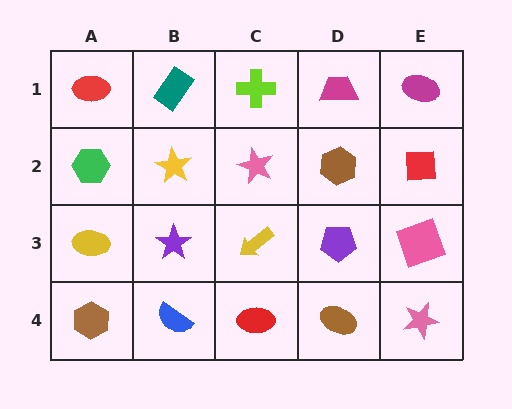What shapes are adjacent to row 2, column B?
A teal rectangle (row 1, column B), a purple star (row 3, column B), a green hexagon (row 2, column A), a pink star (row 2, column C).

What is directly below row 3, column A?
A brown hexagon.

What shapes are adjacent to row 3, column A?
A green hexagon (row 2, column A), a brown hexagon (row 4, column A), a purple star (row 3, column B).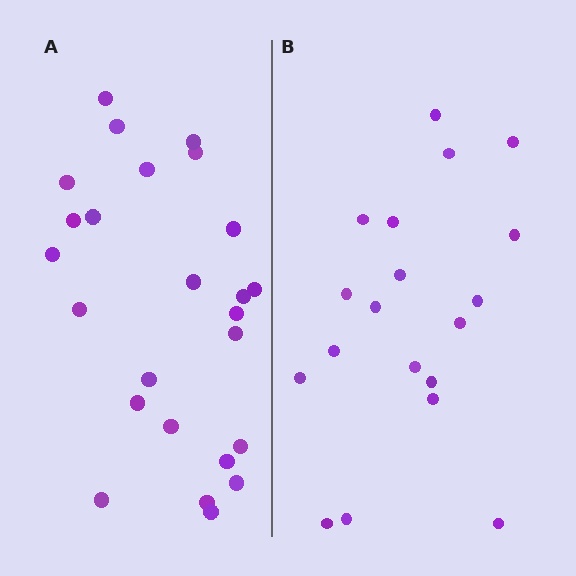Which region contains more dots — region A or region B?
Region A (the left region) has more dots.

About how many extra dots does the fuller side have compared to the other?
Region A has about 6 more dots than region B.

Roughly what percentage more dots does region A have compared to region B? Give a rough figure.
About 30% more.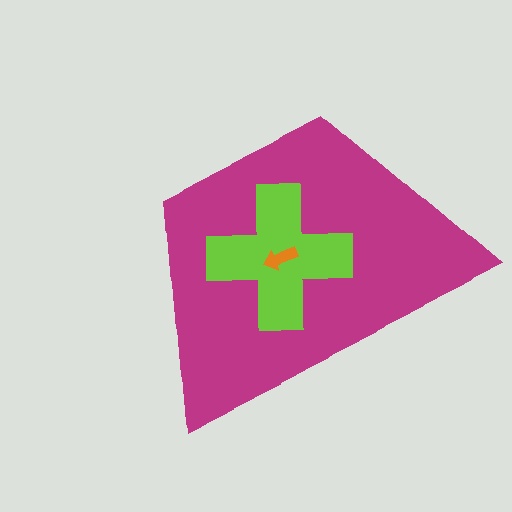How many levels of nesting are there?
3.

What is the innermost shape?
The orange arrow.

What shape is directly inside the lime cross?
The orange arrow.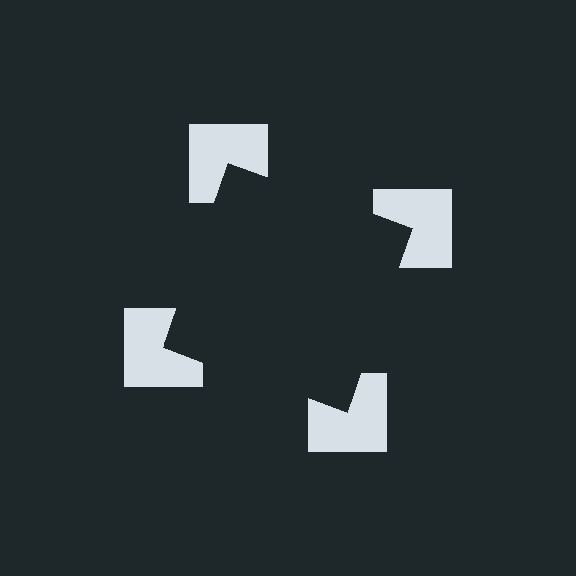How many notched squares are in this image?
There are 4 — one at each vertex of the illusory square.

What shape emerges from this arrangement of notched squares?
An illusory square — its edges are inferred from the aligned wedge cuts in the notched squares, not physically drawn.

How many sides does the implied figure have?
4 sides.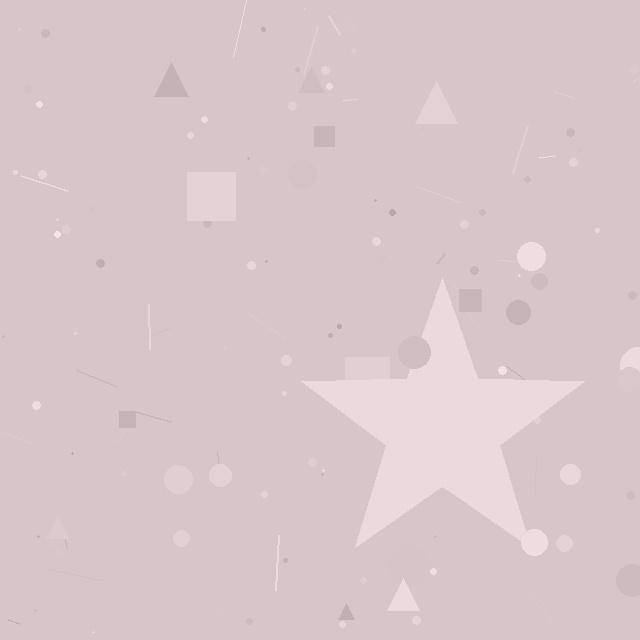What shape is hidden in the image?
A star is hidden in the image.